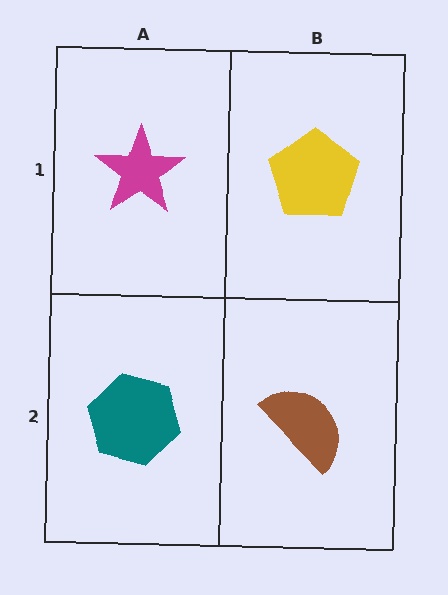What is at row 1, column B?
A yellow pentagon.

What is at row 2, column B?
A brown semicircle.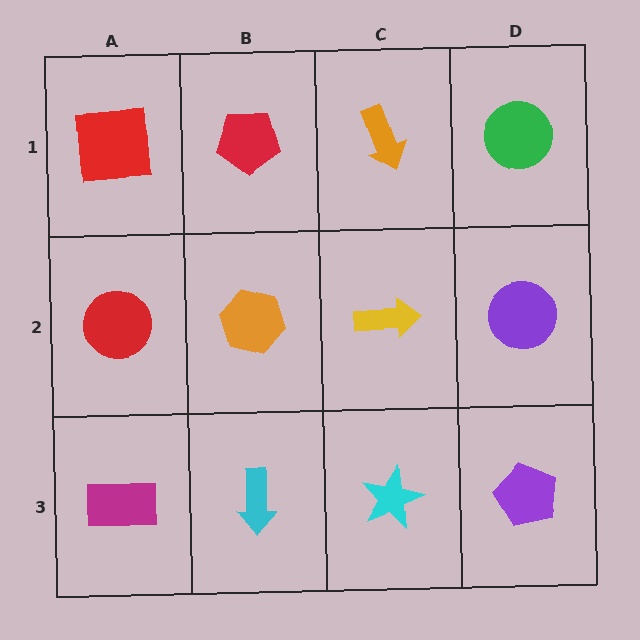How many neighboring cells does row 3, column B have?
3.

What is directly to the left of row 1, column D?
An orange arrow.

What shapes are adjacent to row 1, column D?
A purple circle (row 2, column D), an orange arrow (row 1, column C).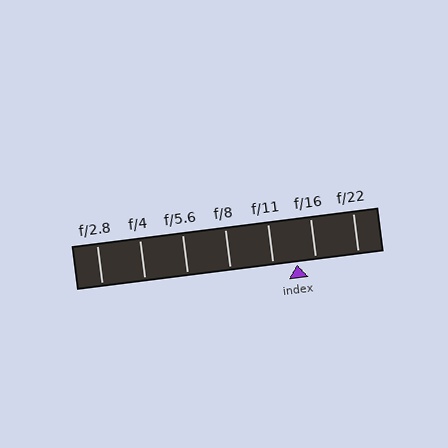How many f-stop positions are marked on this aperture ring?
There are 7 f-stop positions marked.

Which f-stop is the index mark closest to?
The index mark is closest to f/16.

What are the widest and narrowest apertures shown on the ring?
The widest aperture shown is f/2.8 and the narrowest is f/22.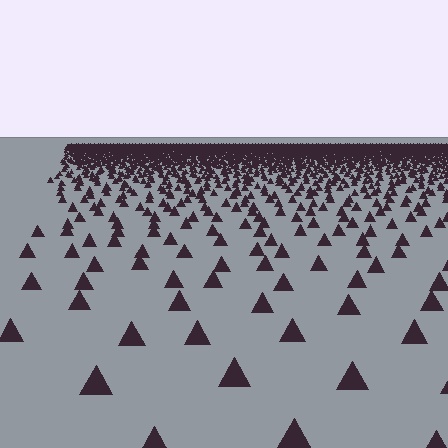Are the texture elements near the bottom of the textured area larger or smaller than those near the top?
Larger. Near the bottom, elements are closer to the viewer and appear at a bigger on-screen size.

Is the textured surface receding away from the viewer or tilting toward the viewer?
The surface is receding away from the viewer. Texture elements get smaller and denser toward the top.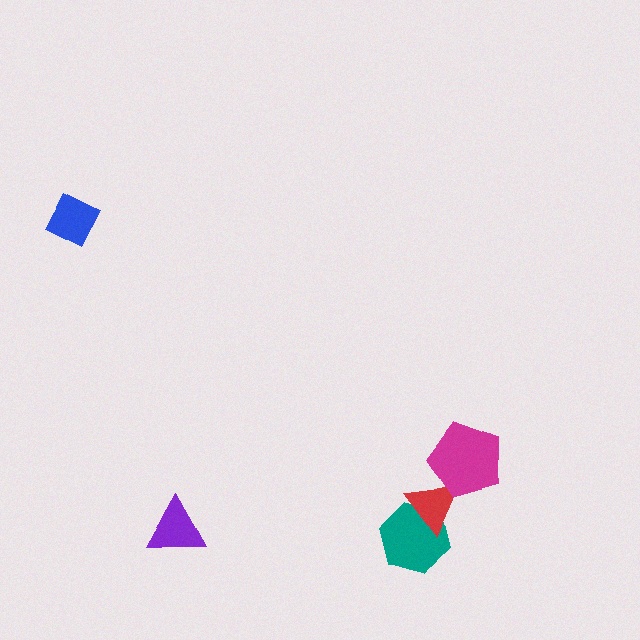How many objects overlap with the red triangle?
2 objects overlap with the red triangle.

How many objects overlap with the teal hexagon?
1 object overlaps with the teal hexagon.